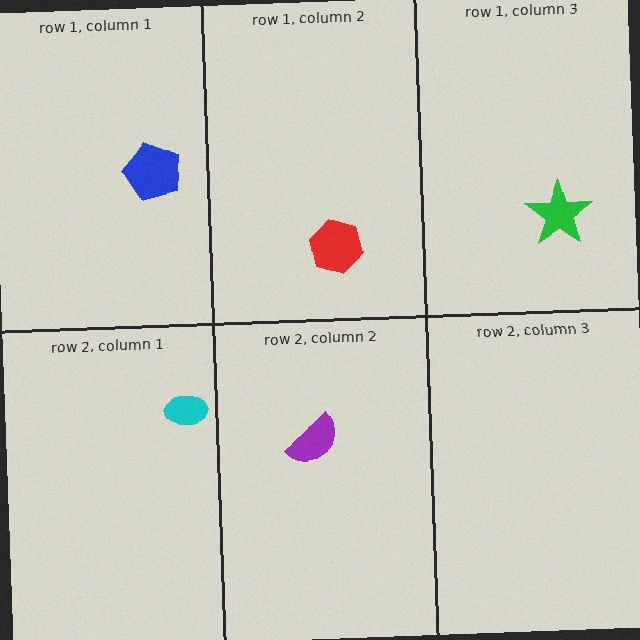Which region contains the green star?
The row 1, column 3 region.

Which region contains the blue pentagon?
The row 1, column 1 region.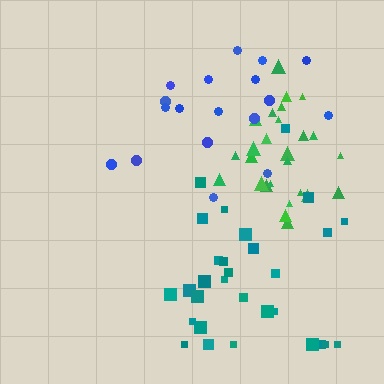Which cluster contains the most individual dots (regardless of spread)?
Teal (30).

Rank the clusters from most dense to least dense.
green, teal, blue.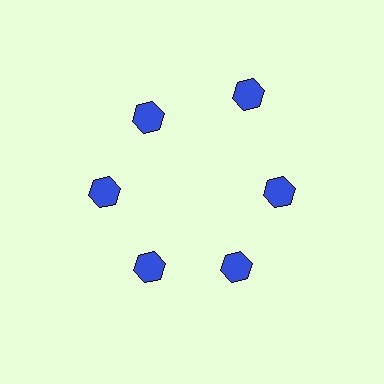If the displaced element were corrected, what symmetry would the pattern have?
It would have 6-fold rotational symmetry — the pattern would map onto itself every 60 degrees.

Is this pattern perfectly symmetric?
No. The 6 blue hexagons are arranged in a ring, but one element near the 1 o'clock position is pushed outward from the center, breaking the 6-fold rotational symmetry.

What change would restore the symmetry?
The symmetry would be restored by moving it inward, back onto the ring so that all 6 hexagons sit at equal angles and equal distance from the center.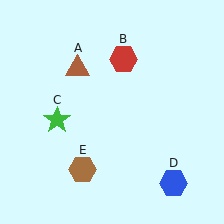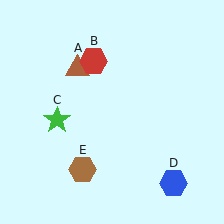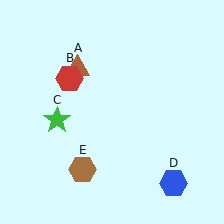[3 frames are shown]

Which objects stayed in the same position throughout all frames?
Brown triangle (object A) and green star (object C) and blue hexagon (object D) and brown hexagon (object E) remained stationary.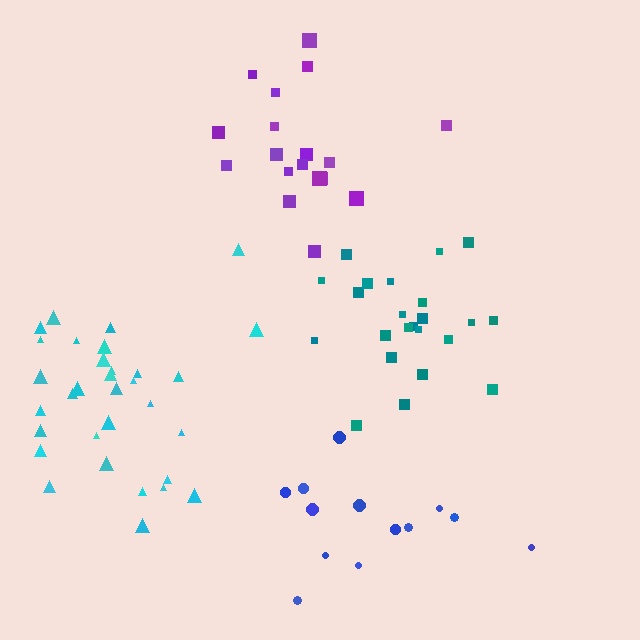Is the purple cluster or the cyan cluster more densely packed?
Purple.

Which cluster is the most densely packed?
Purple.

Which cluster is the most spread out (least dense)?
Blue.